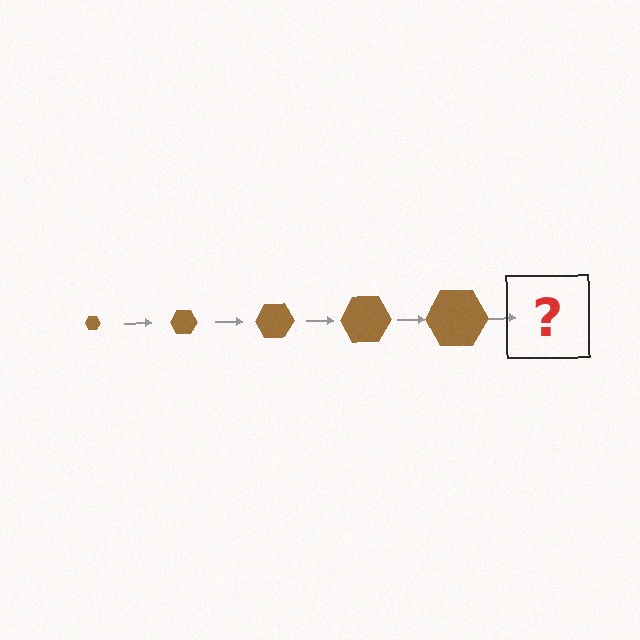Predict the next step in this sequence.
The next step is a brown hexagon, larger than the previous one.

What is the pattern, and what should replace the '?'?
The pattern is that the hexagon gets progressively larger each step. The '?' should be a brown hexagon, larger than the previous one.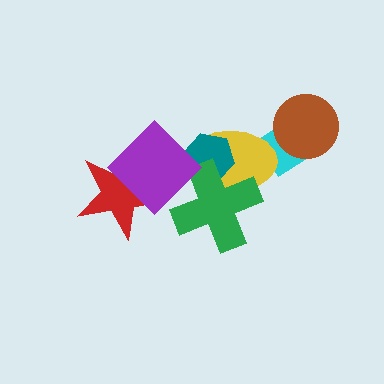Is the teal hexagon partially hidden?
Yes, it is partially covered by another shape.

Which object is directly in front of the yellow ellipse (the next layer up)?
The teal hexagon is directly in front of the yellow ellipse.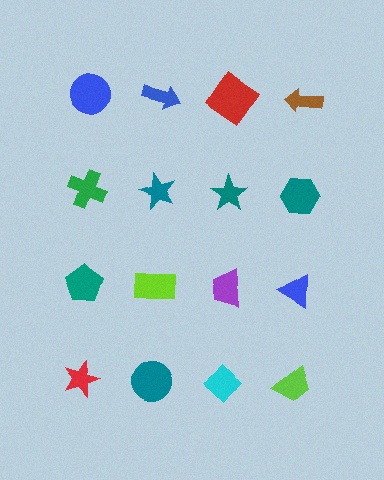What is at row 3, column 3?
A purple trapezoid.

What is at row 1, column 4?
A brown arrow.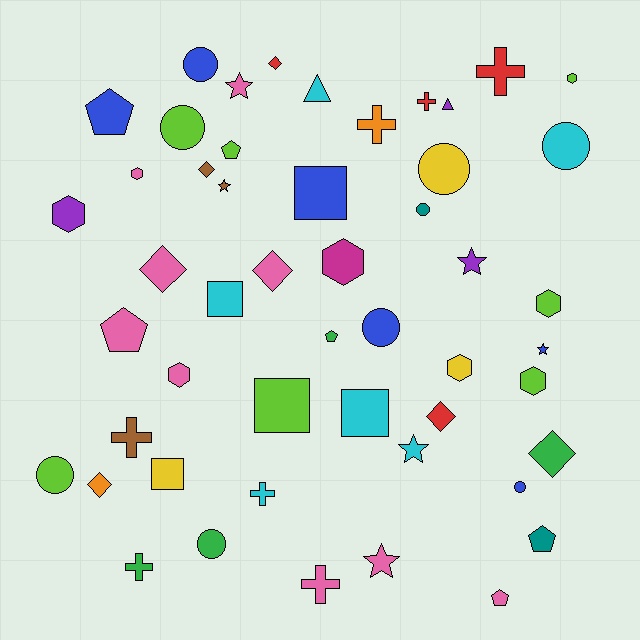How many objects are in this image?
There are 50 objects.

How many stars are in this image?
There are 6 stars.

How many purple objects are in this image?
There are 3 purple objects.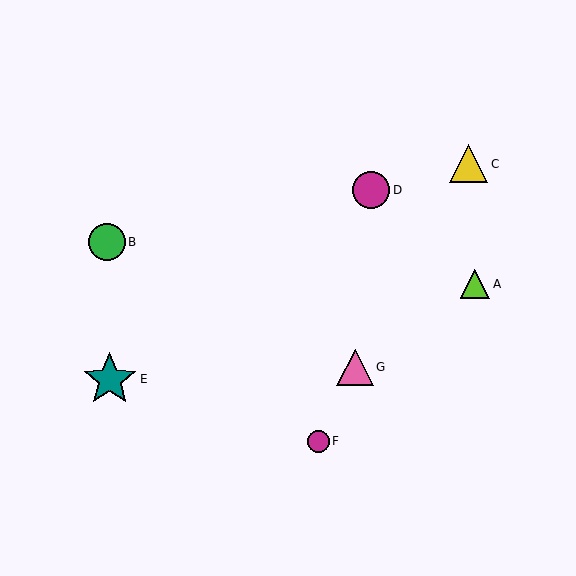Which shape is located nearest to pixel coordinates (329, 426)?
The magenta circle (labeled F) at (319, 441) is nearest to that location.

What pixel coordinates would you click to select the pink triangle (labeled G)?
Click at (355, 367) to select the pink triangle G.